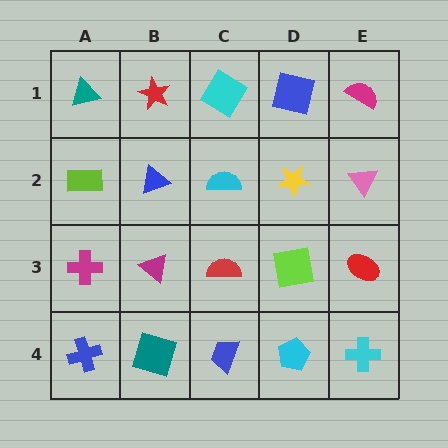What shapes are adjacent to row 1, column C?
A cyan semicircle (row 2, column C), a red star (row 1, column B), a blue square (row 1, column D).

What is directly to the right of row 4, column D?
A cyan cross.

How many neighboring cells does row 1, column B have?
3.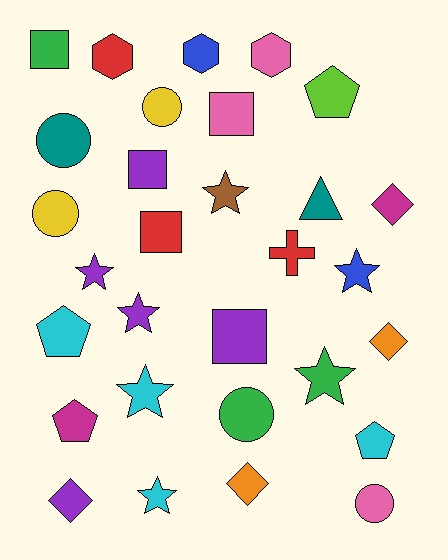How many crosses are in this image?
There is 1 cross.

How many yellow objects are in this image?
There are 2 yellow objects.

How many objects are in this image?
There are 30 objects.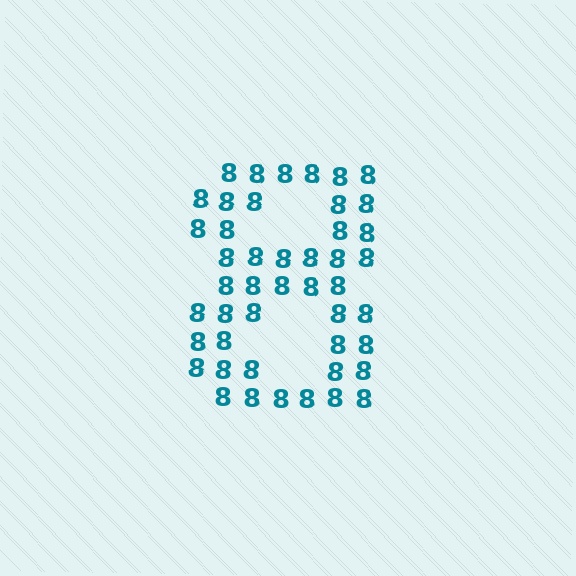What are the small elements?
The small elements are digit 8's.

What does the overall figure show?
The overall figure shows the digit 8.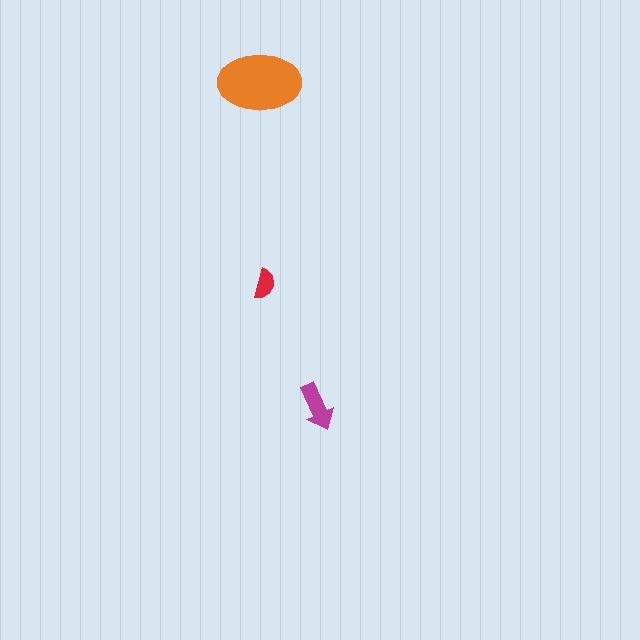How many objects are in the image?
There are 3 objects in the image.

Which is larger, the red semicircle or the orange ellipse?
The orange ellipse.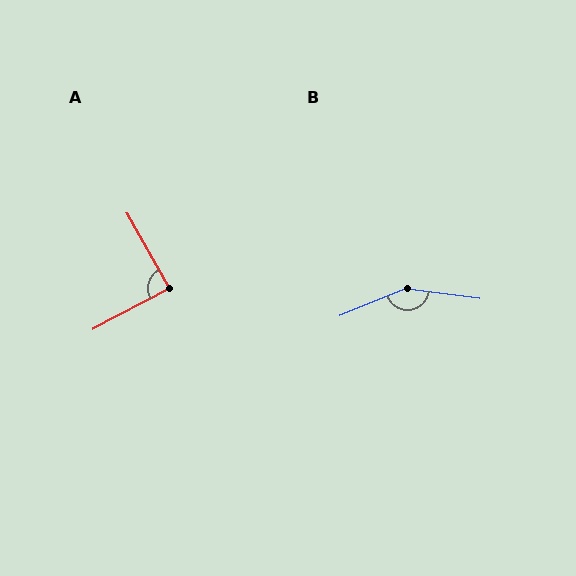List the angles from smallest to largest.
A (88°), B (150°).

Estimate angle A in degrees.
Approximately 88 degrees.